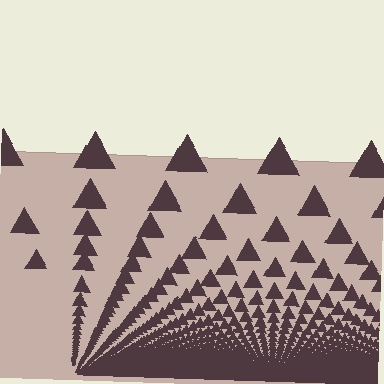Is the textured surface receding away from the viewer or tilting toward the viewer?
The surface appears to tilt toward the viewer. Texture elements get larger and sparser toward the top.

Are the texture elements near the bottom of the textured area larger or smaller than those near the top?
Smaller. The gradient is inverted — elements near the bottom are smaller and denser.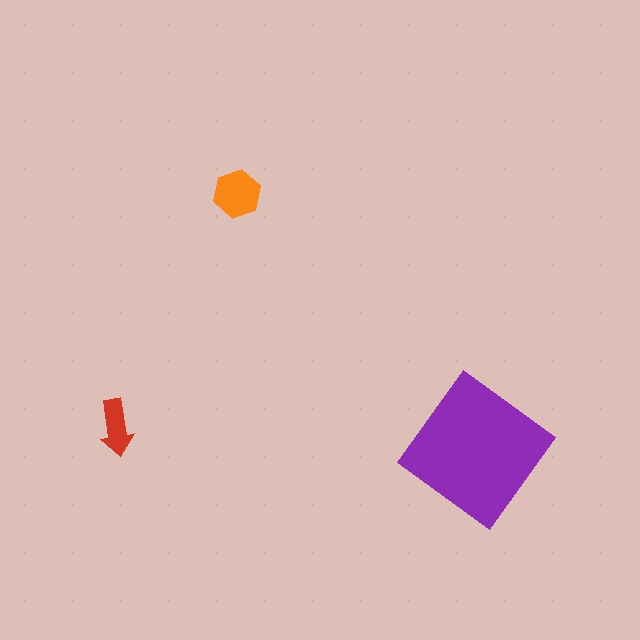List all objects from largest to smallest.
The purple diamond, the orange hexagon, the red arrow.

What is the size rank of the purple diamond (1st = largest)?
1st.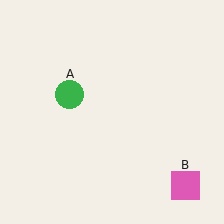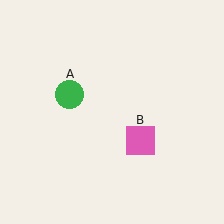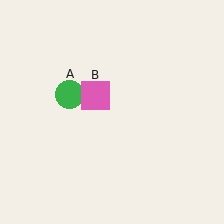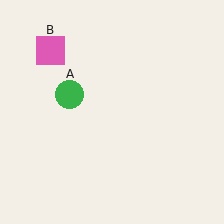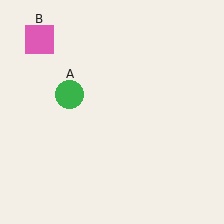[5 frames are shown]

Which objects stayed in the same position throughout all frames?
Green circle (object A) remained stationary.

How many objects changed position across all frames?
1 object changed position: pink square (object B).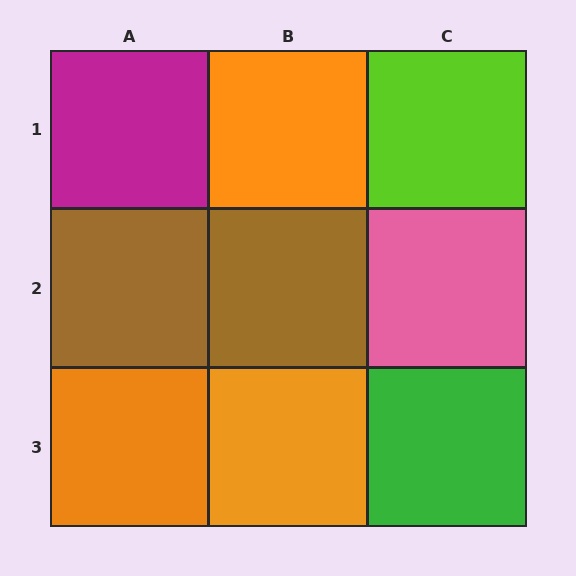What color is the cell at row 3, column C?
Green.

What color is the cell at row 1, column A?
Magenta.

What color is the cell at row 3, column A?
Orange.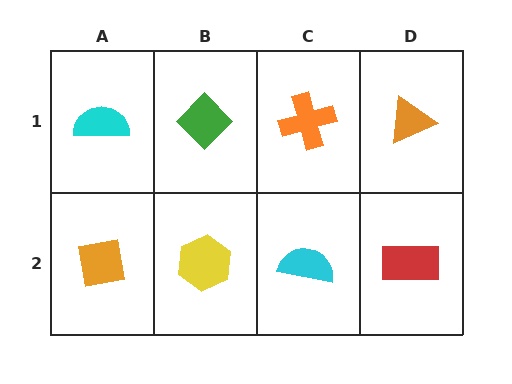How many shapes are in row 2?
4 shapes.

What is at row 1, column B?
A green diamond.